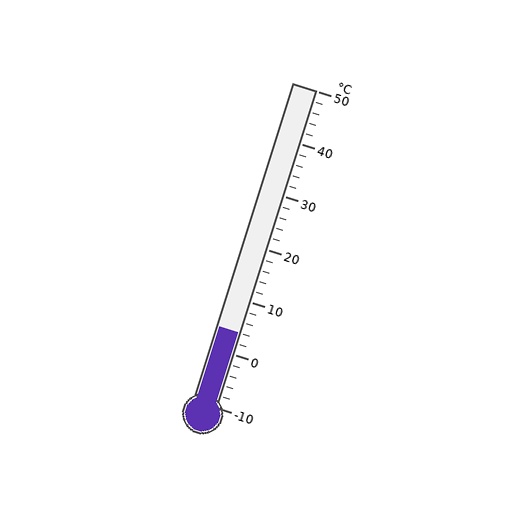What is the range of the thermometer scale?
The thermometer scale ranges from -10°C to 50°C.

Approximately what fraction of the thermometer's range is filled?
The thermometer is filled to approximately 25% of its range.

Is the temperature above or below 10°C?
The temperature is below 10°C.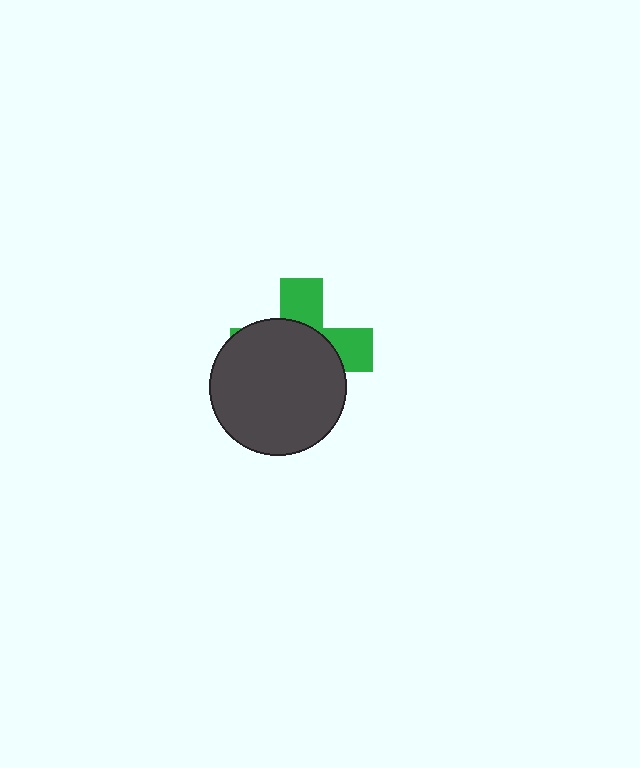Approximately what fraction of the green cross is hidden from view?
Roughly 64% of the green cross is hidden behind the dark gray circle.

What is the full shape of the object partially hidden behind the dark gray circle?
The partially hidden object is a green cross.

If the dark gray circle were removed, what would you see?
You would see the complete green cross.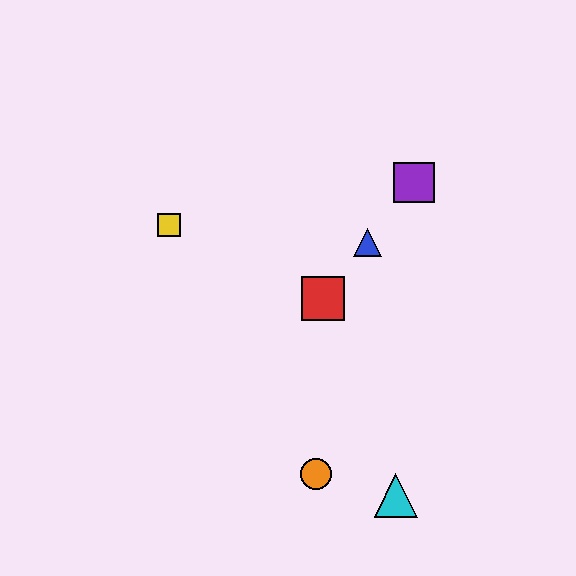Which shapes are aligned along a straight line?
The red square, the blue triangle, the green triangle, the purple square are aligned along a straight line.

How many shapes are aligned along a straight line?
4 shapes (the red square, the blue triangle, the green triangle, the purple square) are aligned along a straight line.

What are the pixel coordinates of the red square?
The red square is at (323, 299).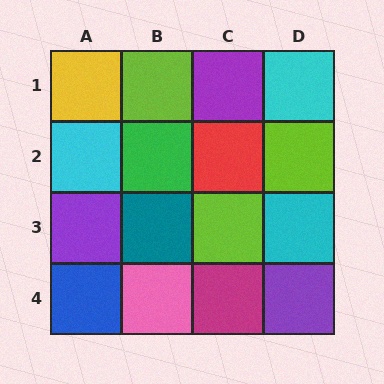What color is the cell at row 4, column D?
Purple.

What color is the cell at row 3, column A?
Purple.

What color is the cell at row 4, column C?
Magenta.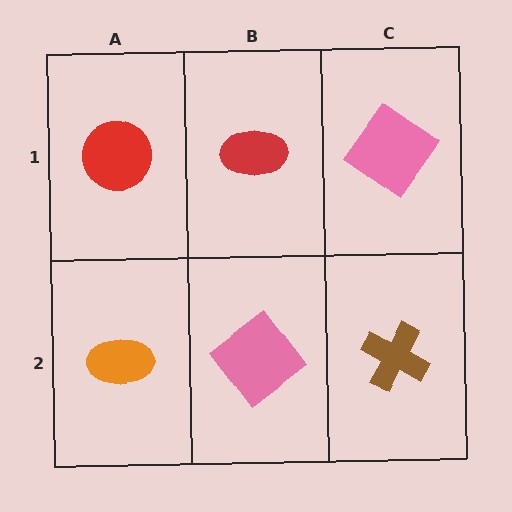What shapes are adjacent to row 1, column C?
A brown cross (row 2, column C), a red ellipse (row 1, column B).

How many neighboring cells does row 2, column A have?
2.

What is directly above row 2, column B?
A red ellipse.